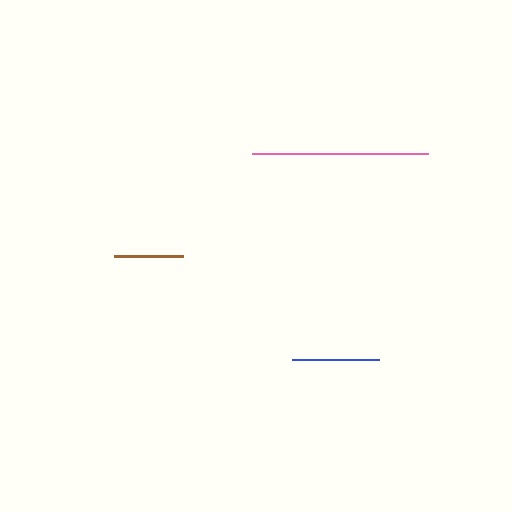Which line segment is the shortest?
The brown line is the shortest at approximately 69 pixels.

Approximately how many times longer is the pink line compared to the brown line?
The pink line is approximately 2.5 times the length of the brown line.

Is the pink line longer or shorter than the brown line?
The pink line is longer than the brown line.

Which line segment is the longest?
The pink line is the longest at approximately 176 pixels.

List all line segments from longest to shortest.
From longest to shortest: pink, blue, brown.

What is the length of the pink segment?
The pink segment is approximately 176 pixels long.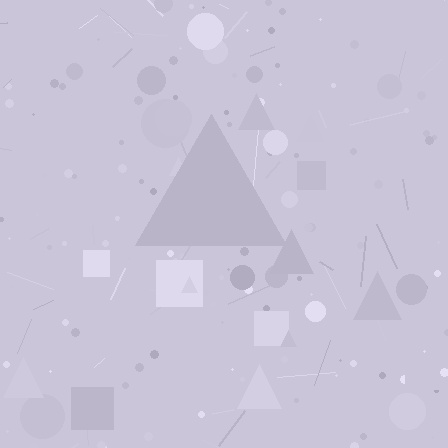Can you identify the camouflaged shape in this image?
The camouflaged shape is a triangle.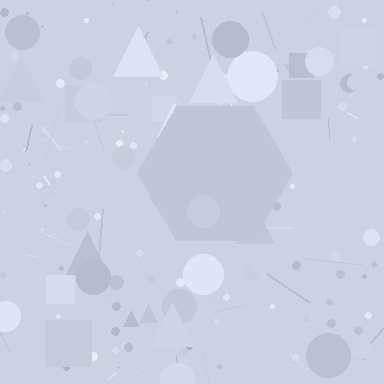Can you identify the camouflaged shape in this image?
The camouflaged shape is a hexagon.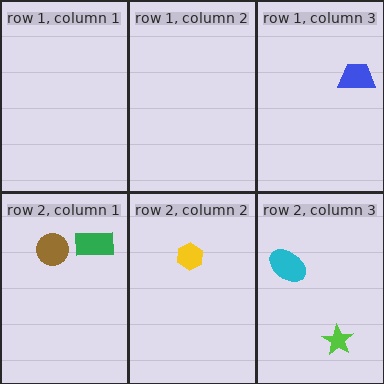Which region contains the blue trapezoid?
The row 1, column 3 region.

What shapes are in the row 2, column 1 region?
The brown circle, the green rectangle.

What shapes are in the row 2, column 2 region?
The yellow hexagon.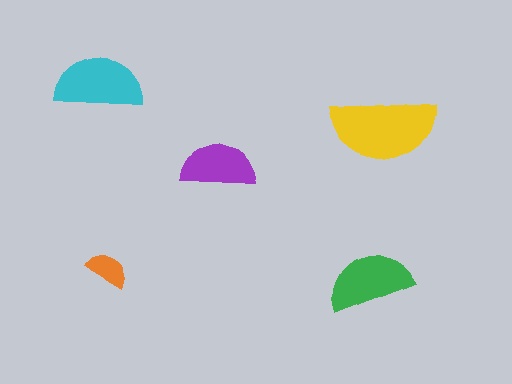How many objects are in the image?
There are 5 objects in the image.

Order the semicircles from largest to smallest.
the yellow one, the cyan one, the green one, the purple one, the orange one.